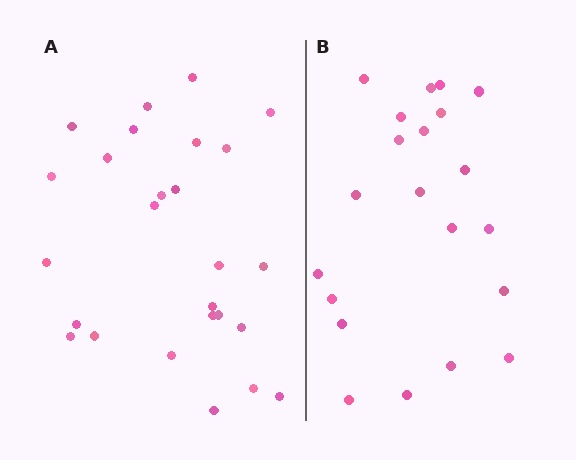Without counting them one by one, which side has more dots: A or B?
Region A (the left region) has more dots.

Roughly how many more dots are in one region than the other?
Region A has about 5 more dots than region B.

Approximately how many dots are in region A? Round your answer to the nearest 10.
About 30 dots. (The exact count is 26, which rounds to 30.)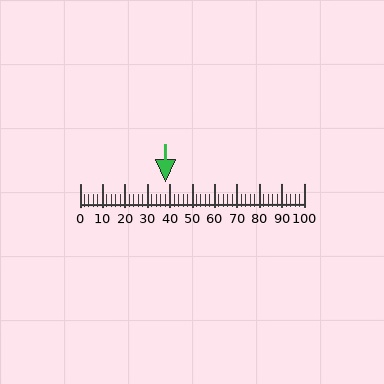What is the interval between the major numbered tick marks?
The major tick marks are spaced 10 units apart.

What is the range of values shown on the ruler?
The ruler shows values from 0 to 100.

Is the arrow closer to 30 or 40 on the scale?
The arrow is closer to 40.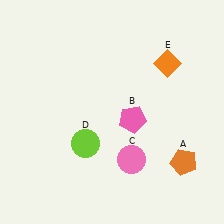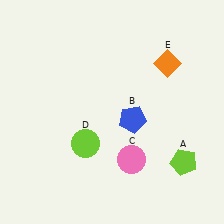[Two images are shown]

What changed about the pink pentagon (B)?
In Image 1, B is pink. In Image 2, it changed to blue.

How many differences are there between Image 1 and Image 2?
There are 2 differences between the two images.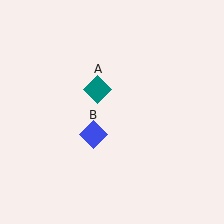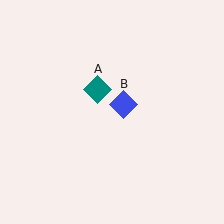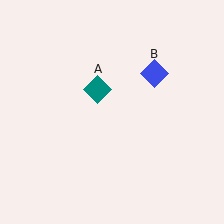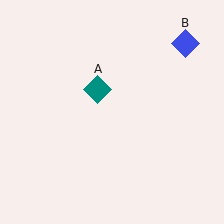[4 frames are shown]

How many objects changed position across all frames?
1 object changed position: blue diamond (object B).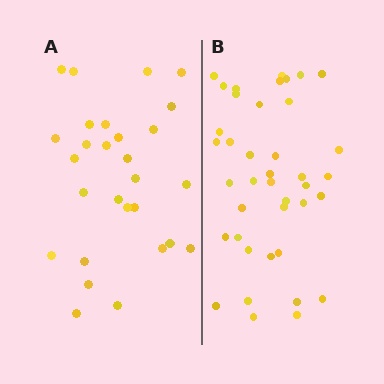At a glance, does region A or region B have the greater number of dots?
Region B (the right region) has more dots.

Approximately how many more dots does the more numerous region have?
Region B has roughly 12 or so more dots than region A.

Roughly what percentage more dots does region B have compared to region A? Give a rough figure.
About 45% more.